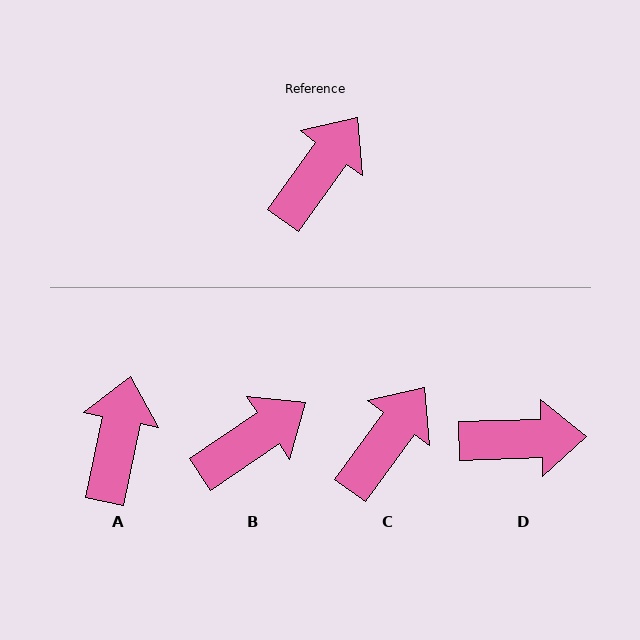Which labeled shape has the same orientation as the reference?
C.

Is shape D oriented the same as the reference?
No, it is off by about 52 degrees.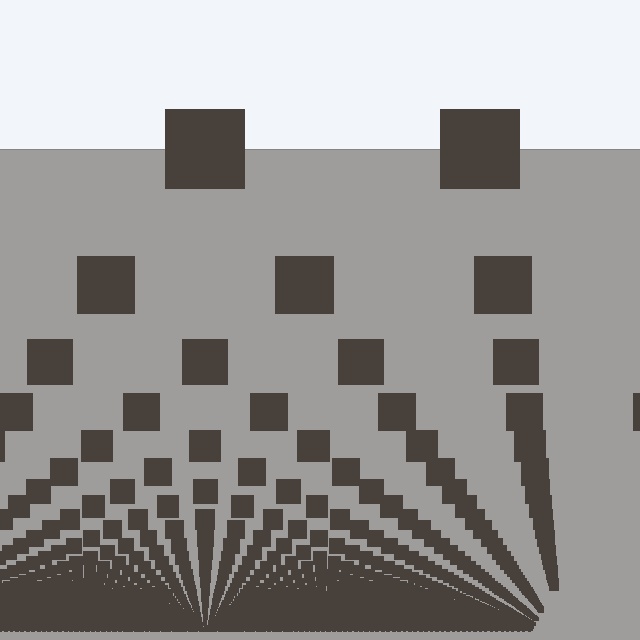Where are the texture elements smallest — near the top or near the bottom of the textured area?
Near the bottom.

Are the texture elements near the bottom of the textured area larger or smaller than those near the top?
Smaller. The gradient is inverted — elements near the bottom are smaller and denser.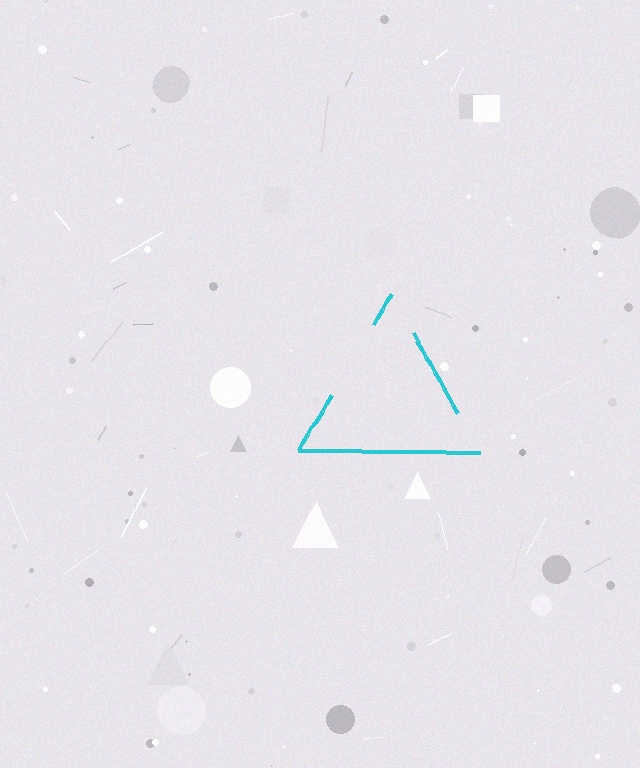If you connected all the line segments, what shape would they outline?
They would outline a triangle.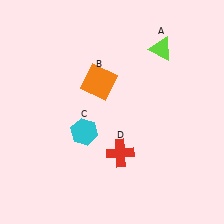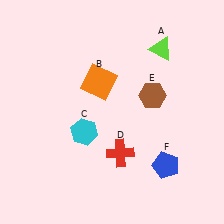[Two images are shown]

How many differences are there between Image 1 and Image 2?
There are 2 differences between the two images.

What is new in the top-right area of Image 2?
A brown hexagon (E) was added in the top-right area of Image 2.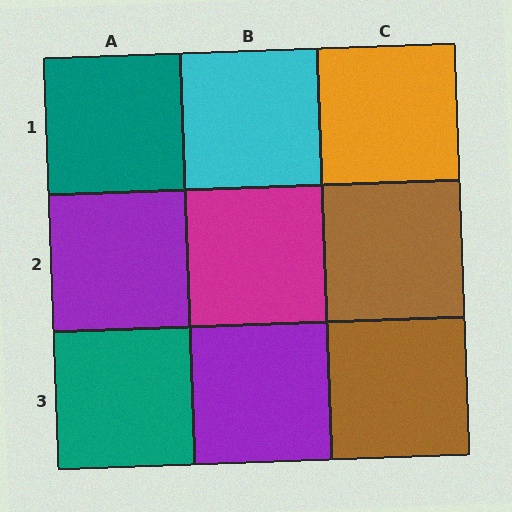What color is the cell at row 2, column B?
Magenta.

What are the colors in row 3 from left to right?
Teal, purple, brown.